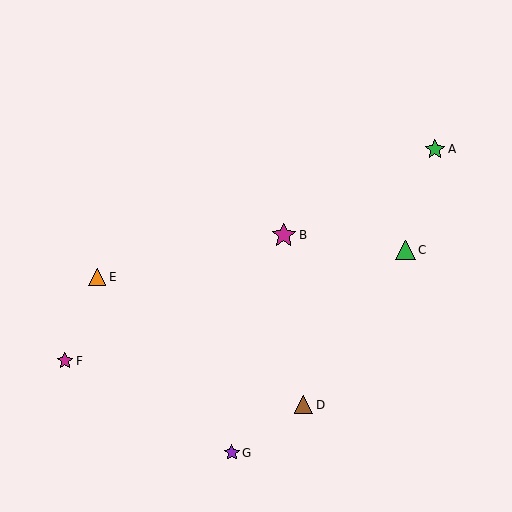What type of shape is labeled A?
Shape A is a green star.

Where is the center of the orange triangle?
The center of the orange triangle is at (97, 277).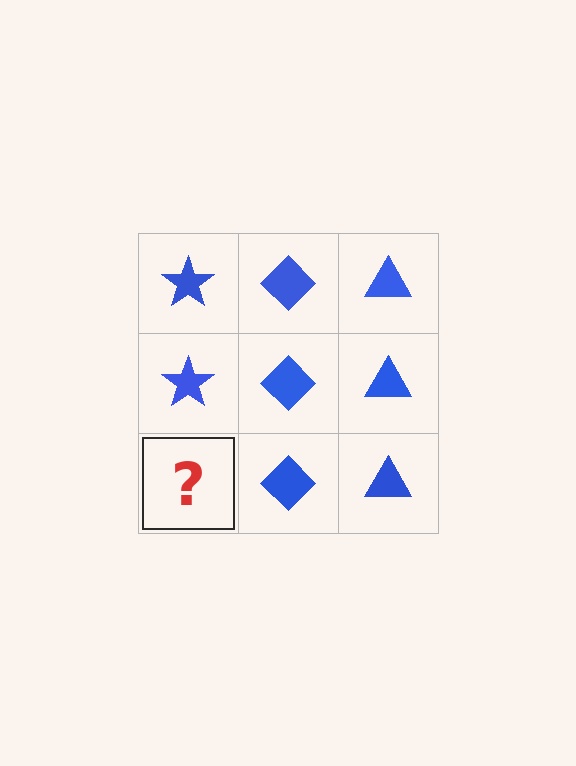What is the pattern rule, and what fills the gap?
The rule is that each column has a consistent shape. The gap should be filled with a blue star.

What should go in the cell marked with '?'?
The missing cell should contain a blue star.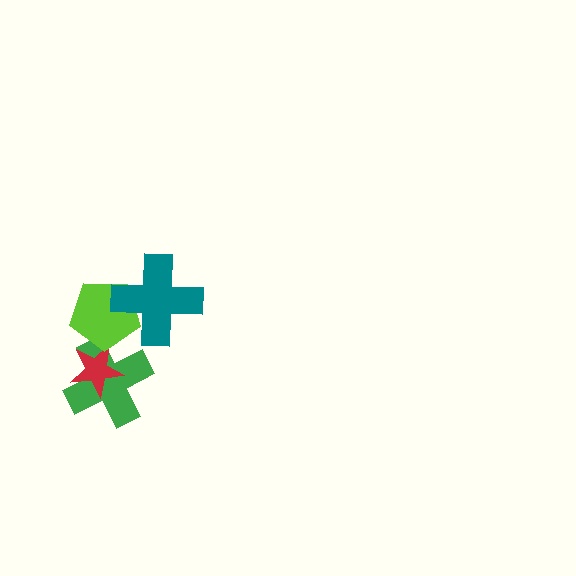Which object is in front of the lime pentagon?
The teal cross is in front of the lime pentagon.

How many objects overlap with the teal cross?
1 object overlaps with the teal cross.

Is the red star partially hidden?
Yes, it is partially covered by another shape.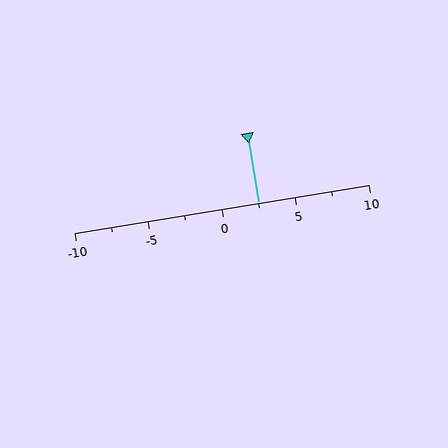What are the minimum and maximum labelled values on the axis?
The axis runs from -10 to 10.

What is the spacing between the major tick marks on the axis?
The major ticks are spaced 5 apart.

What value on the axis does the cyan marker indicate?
The marker indicates approximately 2.5.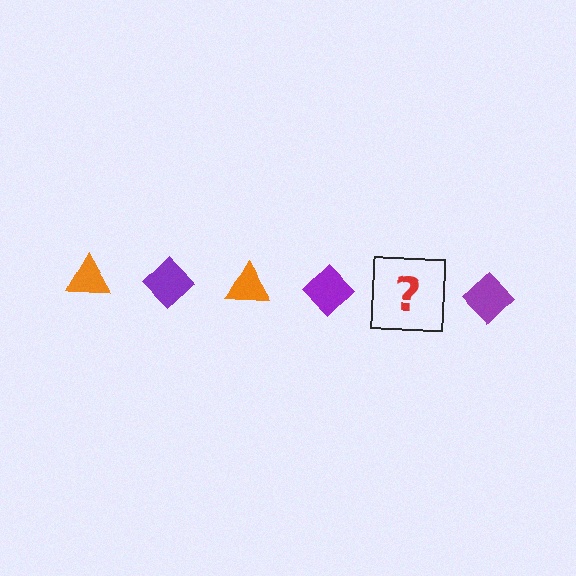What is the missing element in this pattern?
The missing element is an orange triangle.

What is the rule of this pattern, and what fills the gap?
The rule is that the pattern alternates between orange triangle and purple diamond. The gap should be filled with an orange triangle.